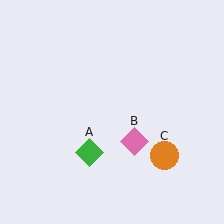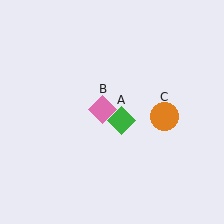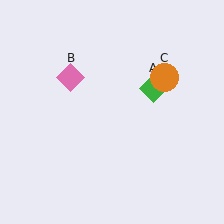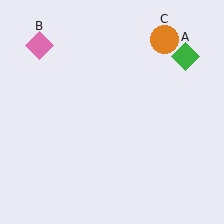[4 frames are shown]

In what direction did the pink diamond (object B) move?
The pink diamond (object B) moved up and to the left.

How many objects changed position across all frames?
3 objects changed position: green diamond (object A), pink diamond (object B), orange circle (object C).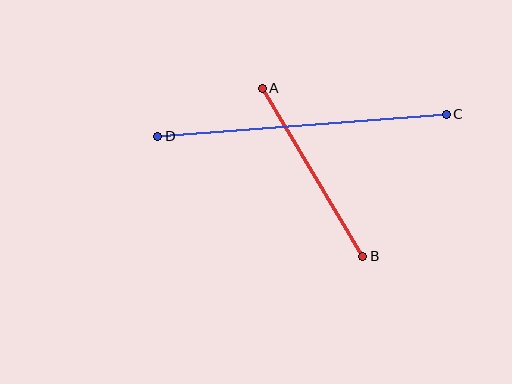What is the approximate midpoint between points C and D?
The midpoint is at approximately (302, 125) pixels.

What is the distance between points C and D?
The distance is approximately 289 pixels.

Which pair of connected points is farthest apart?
Points C and D are farthest apart.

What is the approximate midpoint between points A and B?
The midpoint is at approximately (313, 172) pixels.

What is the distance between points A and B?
The distance is approximately 196 pixels.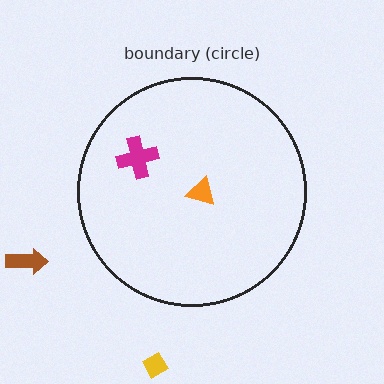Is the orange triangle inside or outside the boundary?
Inside.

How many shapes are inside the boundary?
2 inside, 2 outside.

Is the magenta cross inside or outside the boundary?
Inside.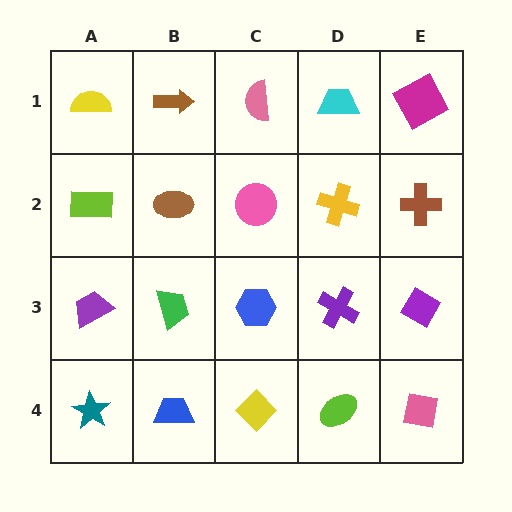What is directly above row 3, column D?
A yellow cross.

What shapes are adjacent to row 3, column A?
A lime rectangle (row 2, column A), a teal star (row 4, column A), a green trapezoid (row 3, column B).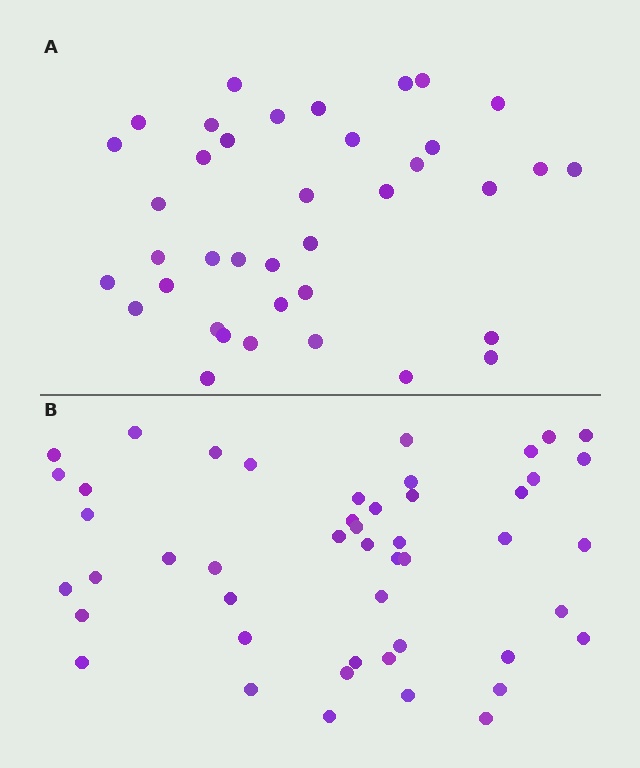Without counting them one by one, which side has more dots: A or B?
Region B (the bottom region) has more dots.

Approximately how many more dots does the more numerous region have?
Region B has roughly 10 or so more dots than region A.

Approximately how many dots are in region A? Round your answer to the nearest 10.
About 40 dots. (The exact count is 38, which rounds to 40.)